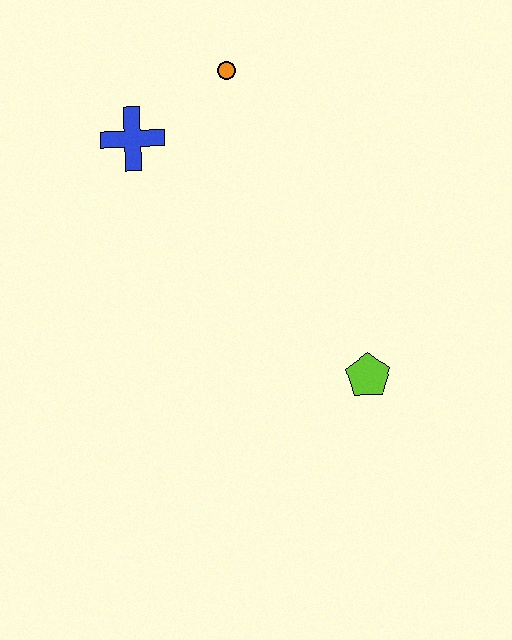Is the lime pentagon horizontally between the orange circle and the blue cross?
No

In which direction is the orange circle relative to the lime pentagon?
The orange circle is above the lime pentagon.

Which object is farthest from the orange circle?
The lime pentagon is farthest from the orange circle.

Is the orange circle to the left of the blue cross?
No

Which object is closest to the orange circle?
The blue cross is closest to the orange circle.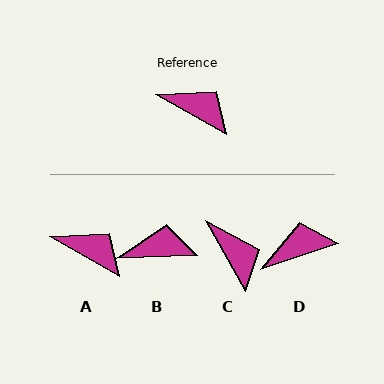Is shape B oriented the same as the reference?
No, it is off by about 32 degrees.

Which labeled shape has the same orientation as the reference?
A.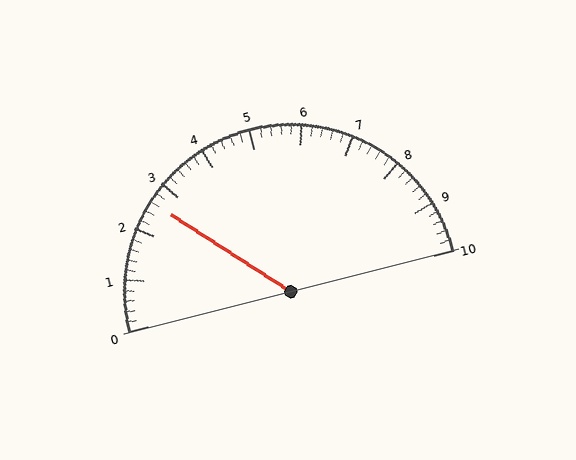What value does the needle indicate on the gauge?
The needle indicates approximately 2.6.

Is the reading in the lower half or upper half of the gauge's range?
The reading is in the lower half of the range (0 to 10).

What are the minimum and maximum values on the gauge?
The gauge ranges from 0 to 10.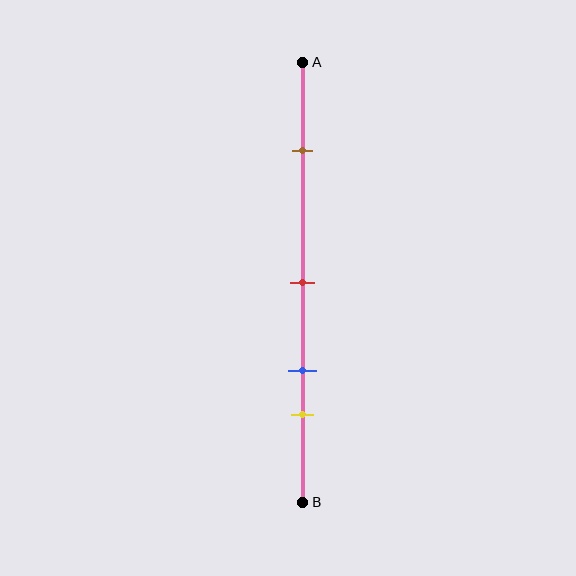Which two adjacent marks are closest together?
The blue and yellow marks are the closest adjacent pair.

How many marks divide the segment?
There are 4 marks dividing the segment.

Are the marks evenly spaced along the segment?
No, the marks are not evenly spaced.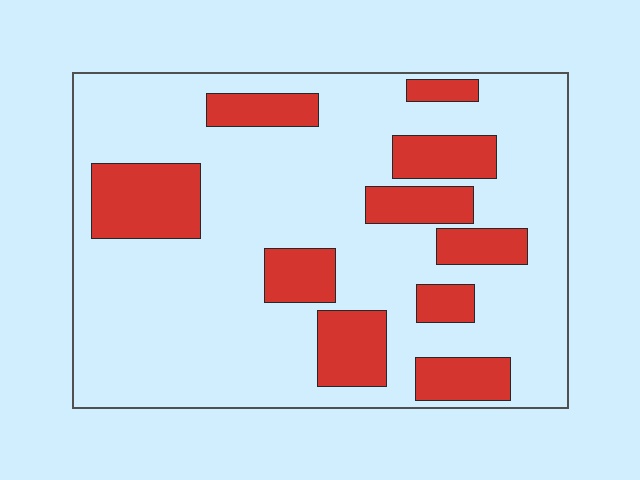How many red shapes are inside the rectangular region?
10.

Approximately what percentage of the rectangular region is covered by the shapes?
Approximately 25%.